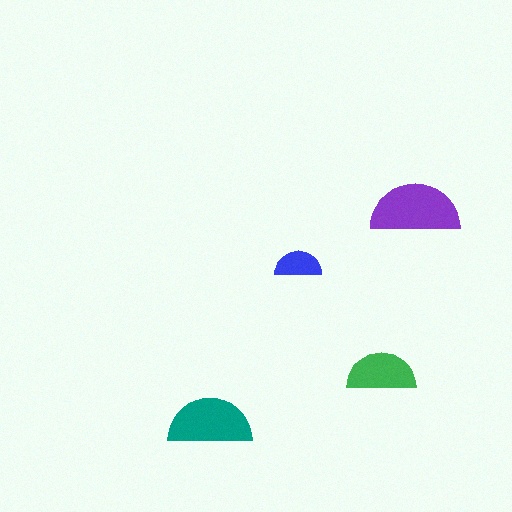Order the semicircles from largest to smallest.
the purple one, the teal one, the green one, the blue one.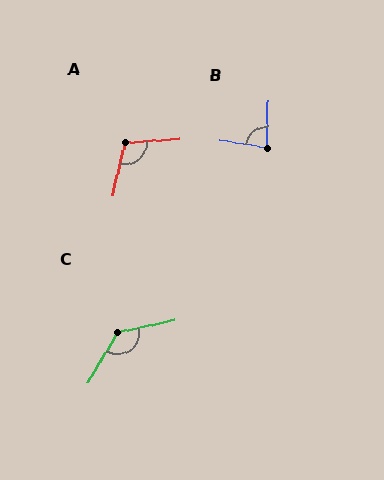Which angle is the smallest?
B, at approximately 83 degrees.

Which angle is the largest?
C, at approximately 133 degrees.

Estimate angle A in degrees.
Approximately 107 degrees.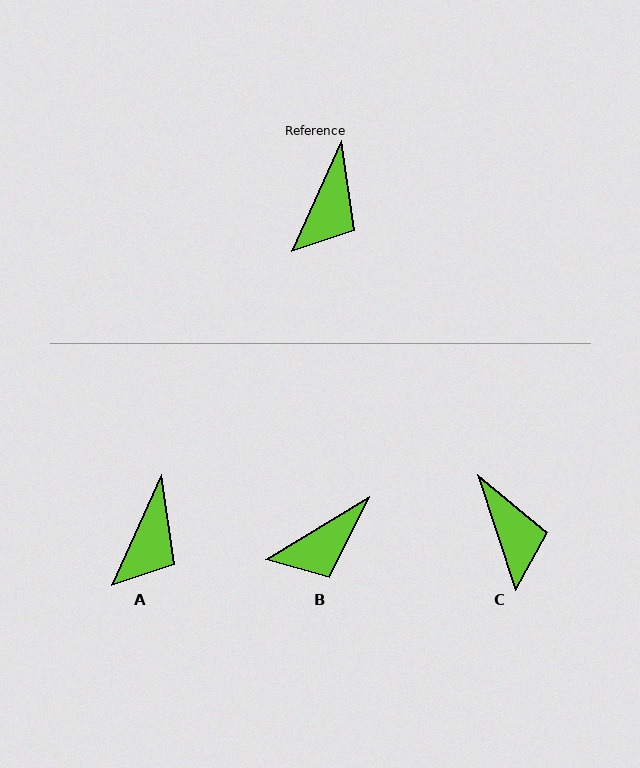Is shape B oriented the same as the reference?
No, it is off by about 34 degrees.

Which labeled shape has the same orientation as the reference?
A.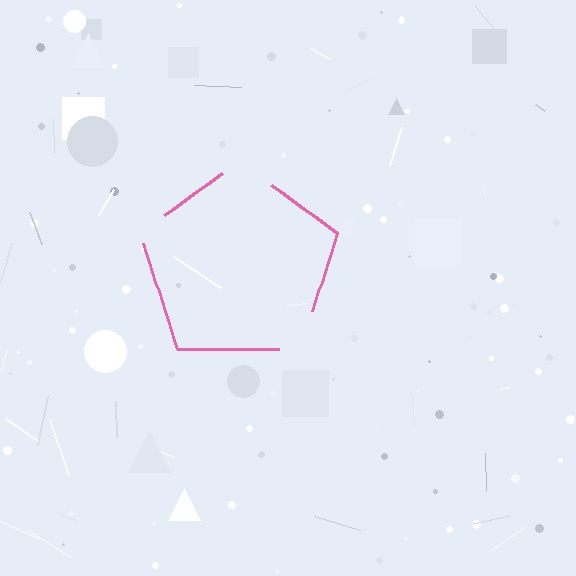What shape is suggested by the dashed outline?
The dashed outline suggests a pentagon.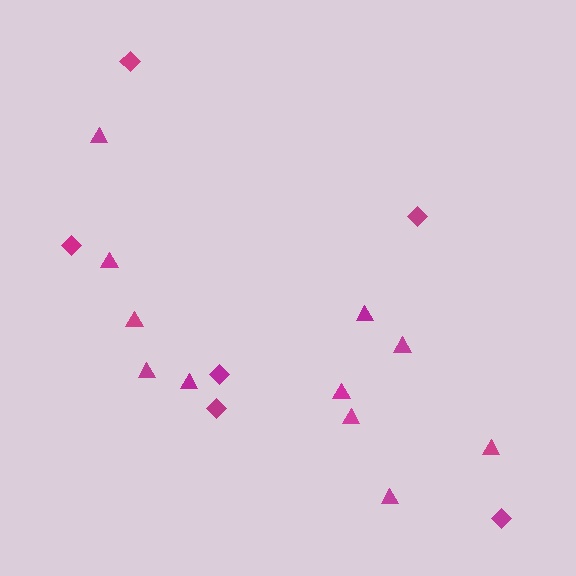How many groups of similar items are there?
There are 2 groups: one group of triangles (11) and one group of diamonds (6).